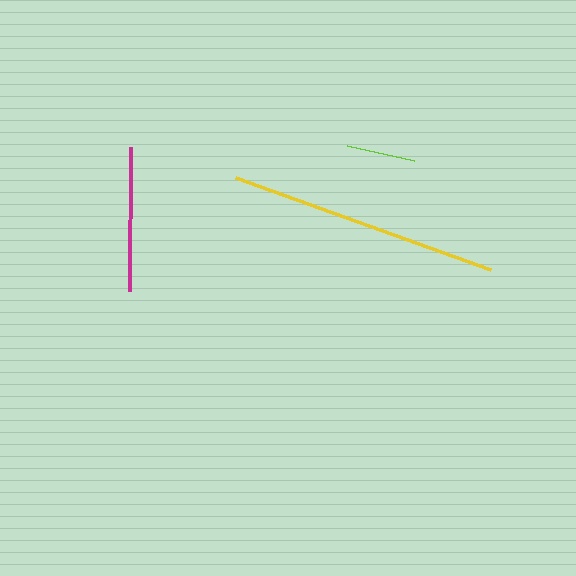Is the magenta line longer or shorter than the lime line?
The magenta line is longer than the lime line.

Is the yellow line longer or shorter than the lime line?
The yellow line is longer than the lime line.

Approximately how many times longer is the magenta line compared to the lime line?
The magenta line is approximately 2.1 times the length of the lime line.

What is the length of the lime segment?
The lime segment is approximately 69 pixels long.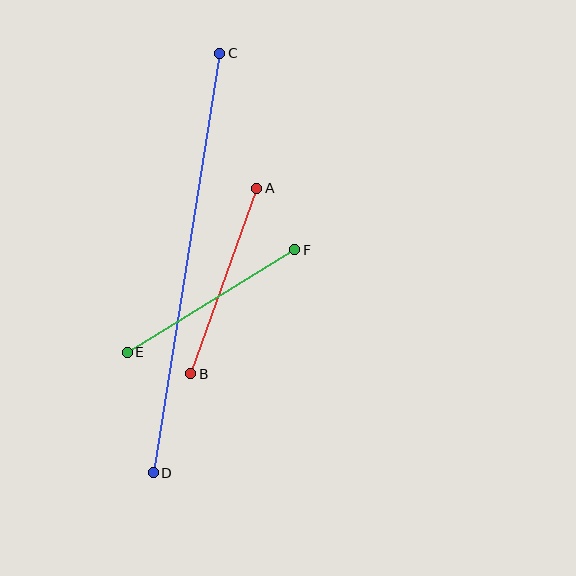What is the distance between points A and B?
The distance is approximately 197 pixels.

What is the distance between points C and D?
The distance is approximately 424 pixels.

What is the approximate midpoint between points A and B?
The midpoint is at approximately (224, 281) pixels.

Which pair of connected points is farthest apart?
Points C and D are farthest apart.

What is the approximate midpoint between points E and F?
The midpoint is at approximately (211, 301) pixels.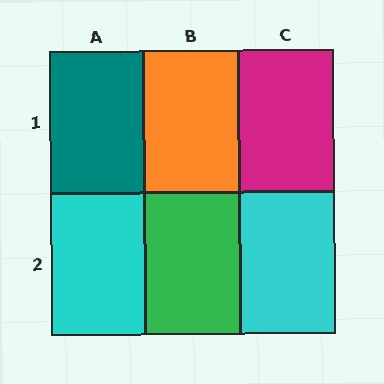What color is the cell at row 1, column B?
Orange.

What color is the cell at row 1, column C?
Magenta.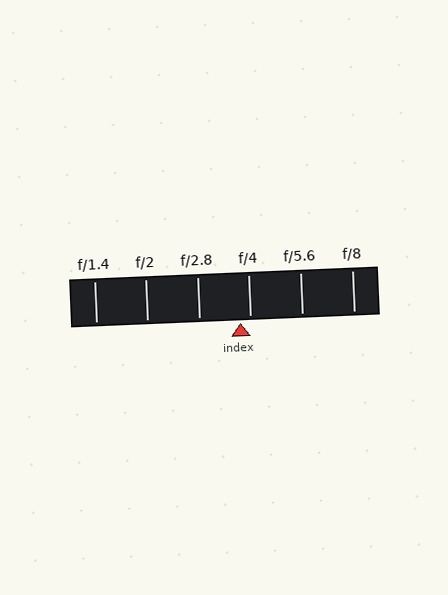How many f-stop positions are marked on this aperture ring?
There are 6 f-stop positions marked.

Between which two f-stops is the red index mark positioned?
The index mark is between f/2.8 and f/4.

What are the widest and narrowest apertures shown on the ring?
The widest aperture shown is f/1.4 and the narrowest is f/8.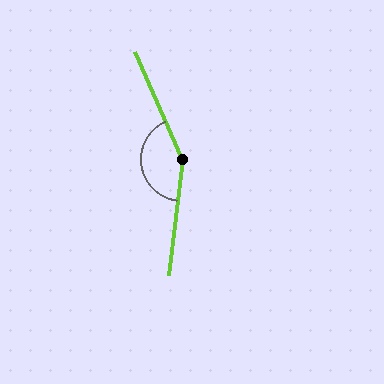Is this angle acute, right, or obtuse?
It is obtuse.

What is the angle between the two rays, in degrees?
Approximately 149 degrees.